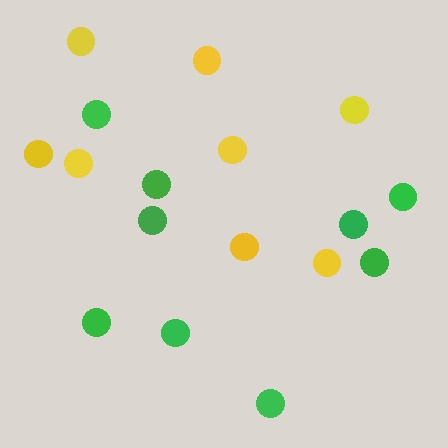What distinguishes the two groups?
There are 2 groups: one group of yellow circles (8) and one group of green circles (9).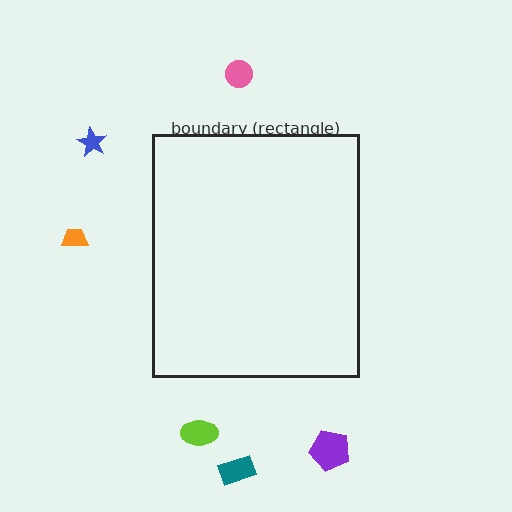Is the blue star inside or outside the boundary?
Outside.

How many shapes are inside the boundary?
0 inside, 6 outside.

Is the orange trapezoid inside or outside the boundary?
Outside.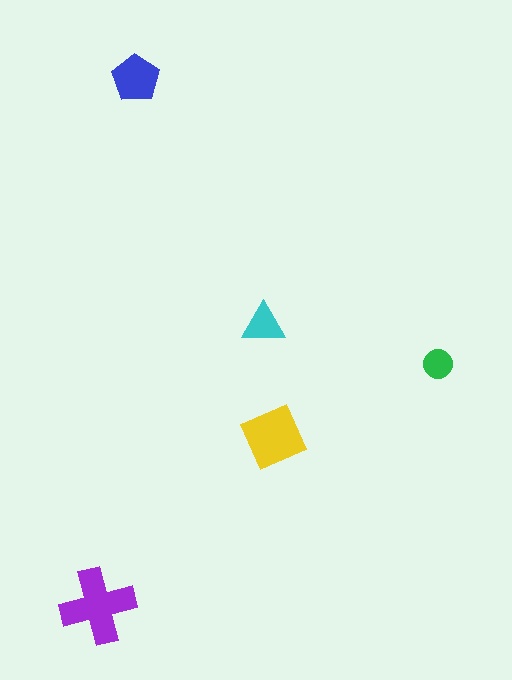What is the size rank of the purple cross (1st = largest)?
1st.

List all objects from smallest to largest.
The green circle, the cyan triangle, the blue pentagon, the yellow square, the purple cross.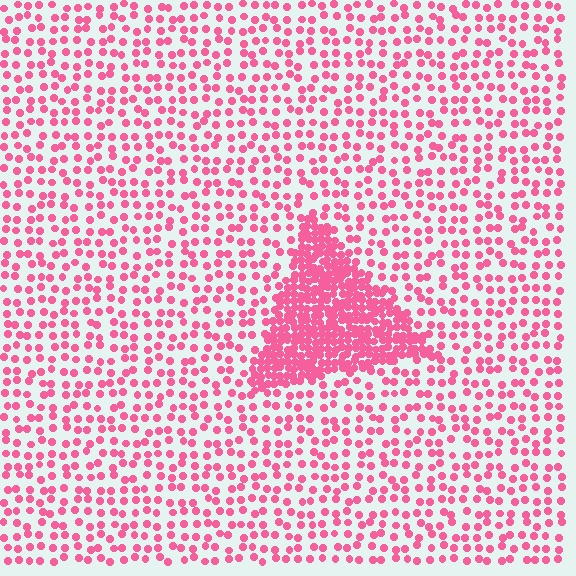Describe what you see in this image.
The image contains small pink elements arranged at two different densities. A triangle-shaped region is visible where the elements are more densely packed than the surrounding area.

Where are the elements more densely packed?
The elements are more densely packed inside the triangle boundary.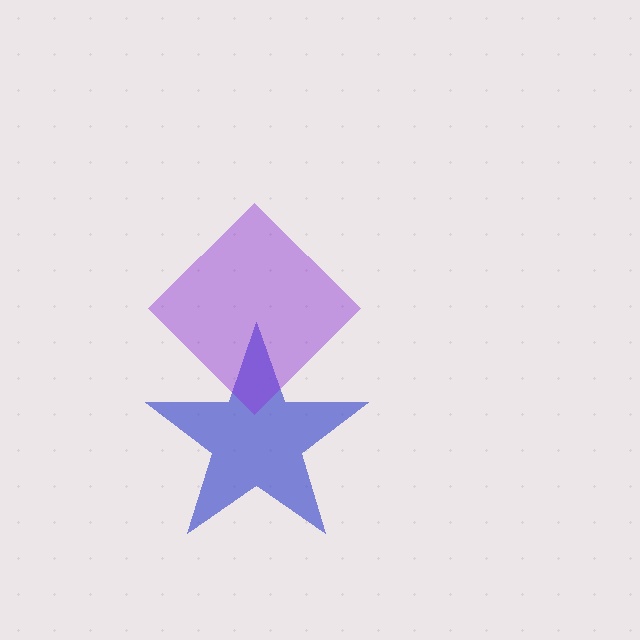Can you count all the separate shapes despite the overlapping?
Yes, there are 2 separate shapes.